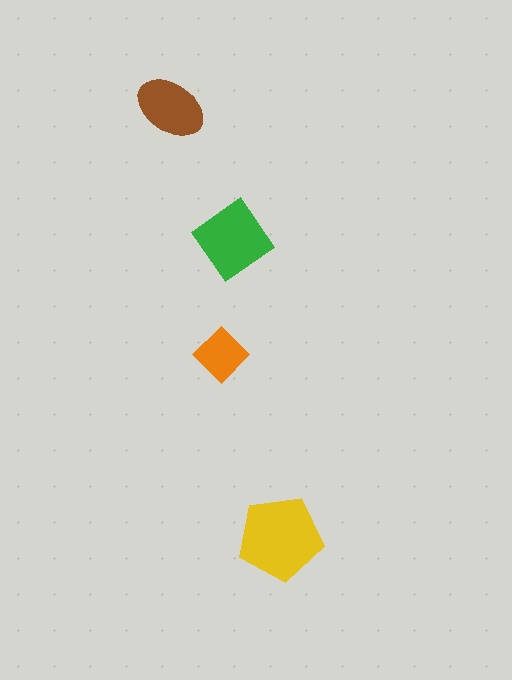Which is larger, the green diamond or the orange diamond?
The green diamond.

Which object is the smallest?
The orange diamond.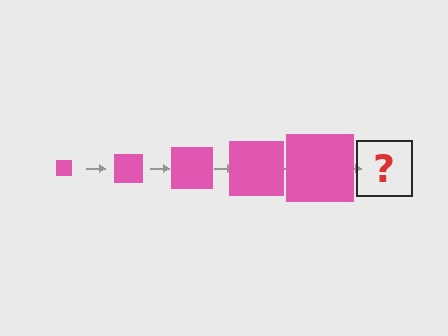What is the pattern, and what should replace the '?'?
The pattern is that the square gets progressively larger each step. The '?' should be a pink square, larger than the previous one.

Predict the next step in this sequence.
The next step is a pink square, larger than the previous one.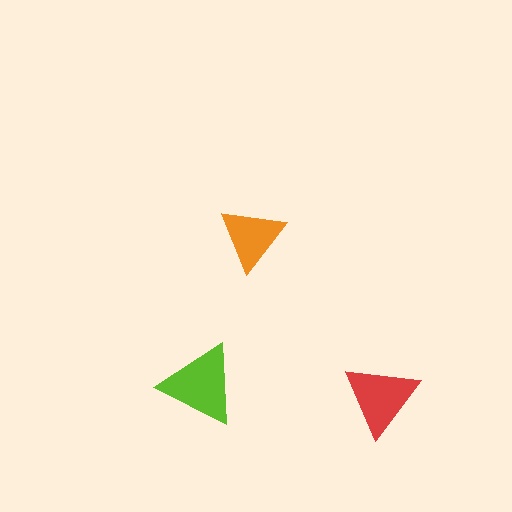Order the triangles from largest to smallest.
the lime one, the red one, the orange one.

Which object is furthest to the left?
The lime triangle is leftmost.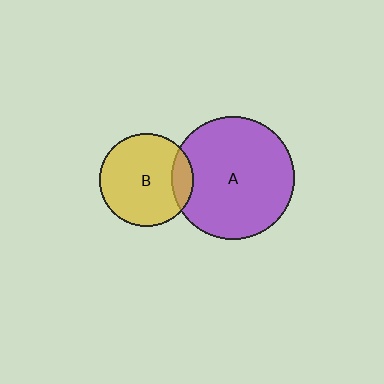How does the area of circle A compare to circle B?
Approximately 1.7 times.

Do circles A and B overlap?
Yes.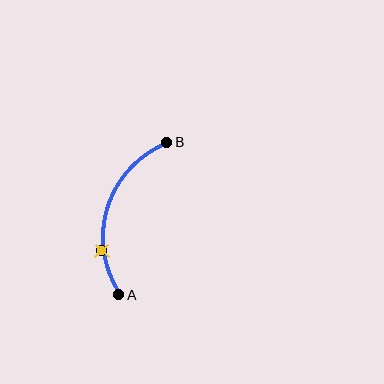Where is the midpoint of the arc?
The arc midpoint is the point on the curve farthest from the straight line joining A and B. It sits to the left of that line.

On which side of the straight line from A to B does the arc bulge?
The arc bulges to the left of the straight line connecting A and B.